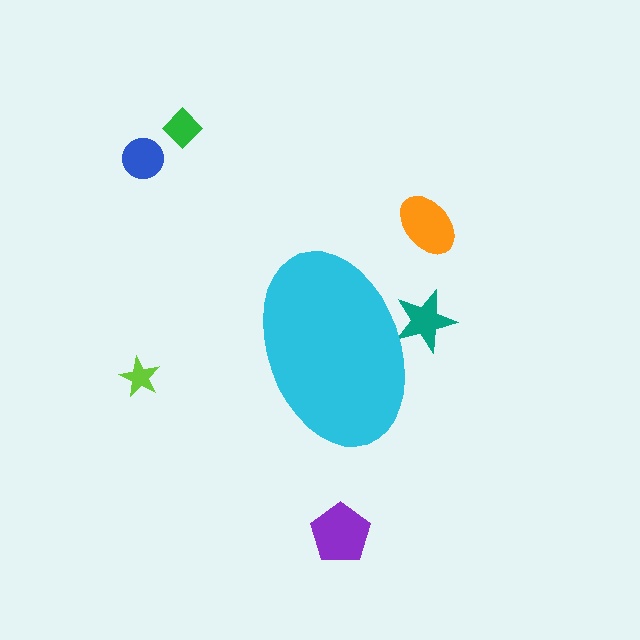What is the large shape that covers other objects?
A cyan ellipse.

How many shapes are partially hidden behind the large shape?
1 shape is partially hidden.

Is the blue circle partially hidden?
No, the blue circle is fully visible.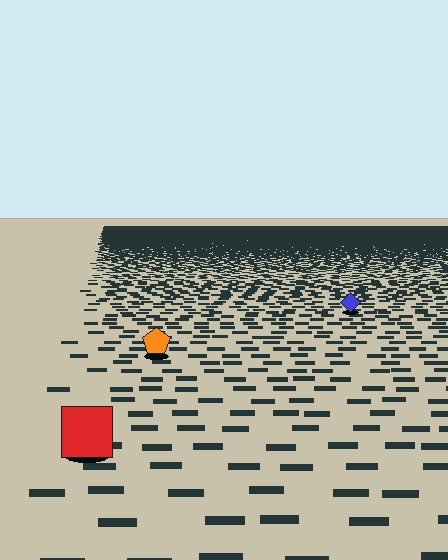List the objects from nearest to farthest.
From nearest to farthest: the red square, the orange pentagon, the blue diamond.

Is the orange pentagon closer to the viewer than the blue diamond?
Yes. The orange pentagon is closer — you can tell from the texture gradient: the ground texture is coarser near it.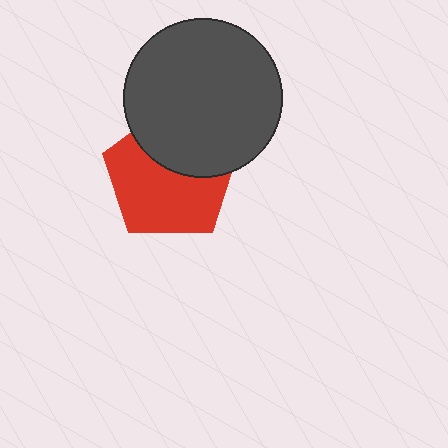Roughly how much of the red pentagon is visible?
About half of it is visible (roughly 62%).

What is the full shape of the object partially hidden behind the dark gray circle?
The partially hidden object is a red pentagon.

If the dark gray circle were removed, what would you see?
You would see the complete red pentagon.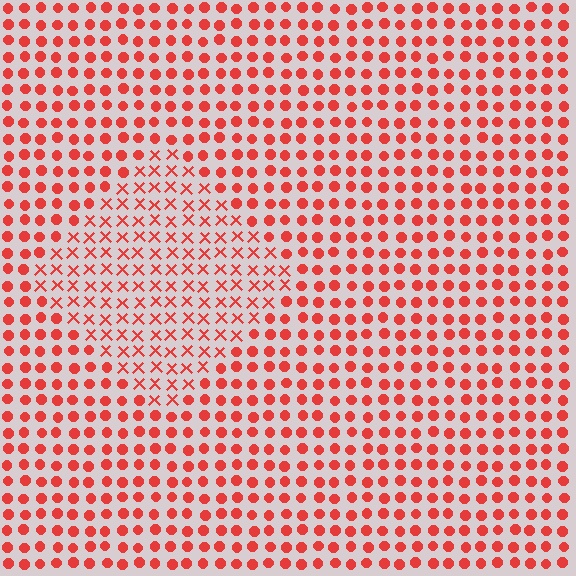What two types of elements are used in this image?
The image uses X marks inside the diamond region and circles outside it.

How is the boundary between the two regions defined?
The boundary is defined by a change in element shape: X marks inside vs. circles outside. All elements share the same color and spacing.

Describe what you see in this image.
The image is filled with small red elements arranged in a uniform grid. A diamond-shaped region contains X marks, while the surrounding area contains circles. The boundary is defined purely by the change in element shape.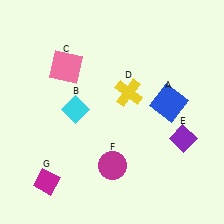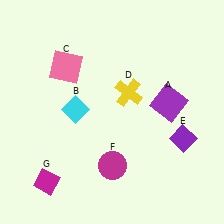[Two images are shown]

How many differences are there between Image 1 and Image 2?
There is 1 difference between the two images.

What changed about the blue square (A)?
In Image 1, A is blue. In Image 2, it changed to purple.